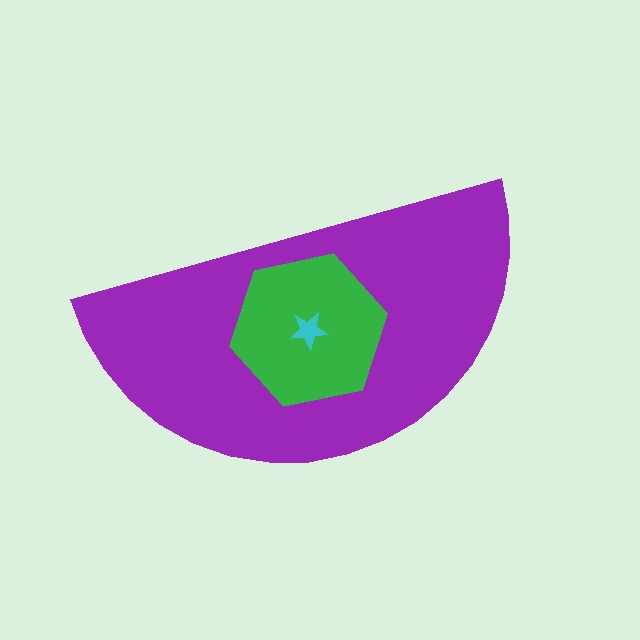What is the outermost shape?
The purple semicircle.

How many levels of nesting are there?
3.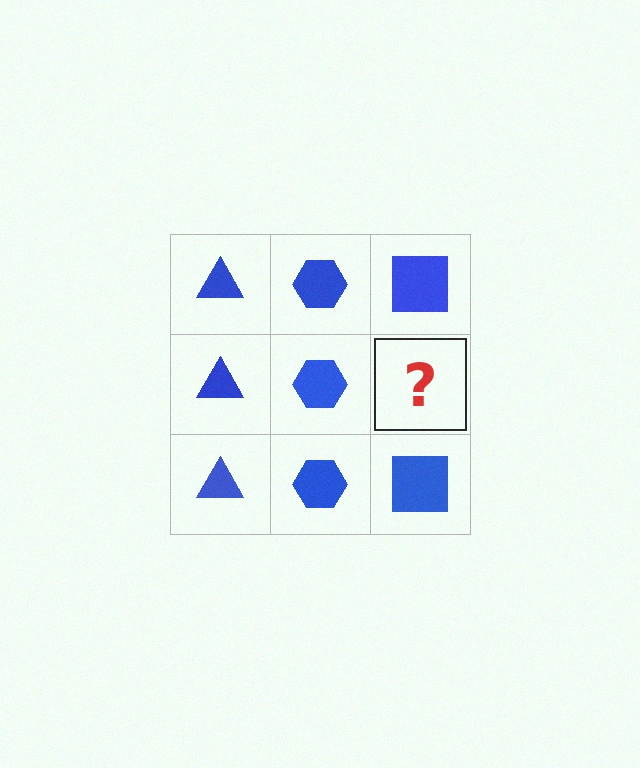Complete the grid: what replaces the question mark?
The question mark should be replaced with a blue square.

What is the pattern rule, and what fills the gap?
The rule is that each column has a consistent shape. The gap should be filled with a blue square.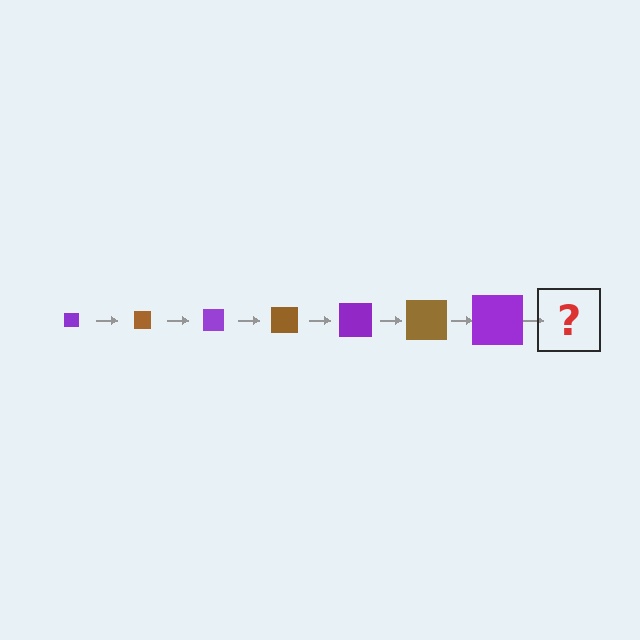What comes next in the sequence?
The next element should be a brown square, larger than the previous one.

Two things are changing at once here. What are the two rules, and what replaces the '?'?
The two rules are that the square grows larger each step and the color cycles through purple and brown. The '?' should be a brown square, larger than the previous one.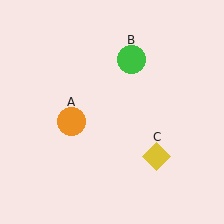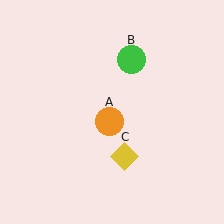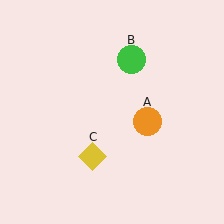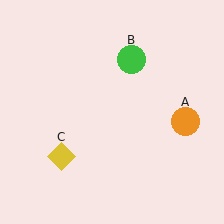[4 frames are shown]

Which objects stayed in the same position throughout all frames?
Green circle (object B) remained stationary.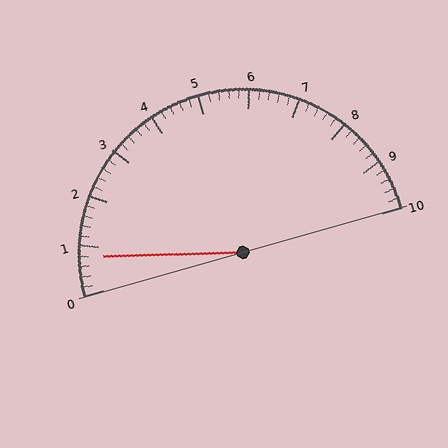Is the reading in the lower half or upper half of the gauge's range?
The reading is in the lower half of the range (0 to 10).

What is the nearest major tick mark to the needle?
The nearest major tick mark is 1.